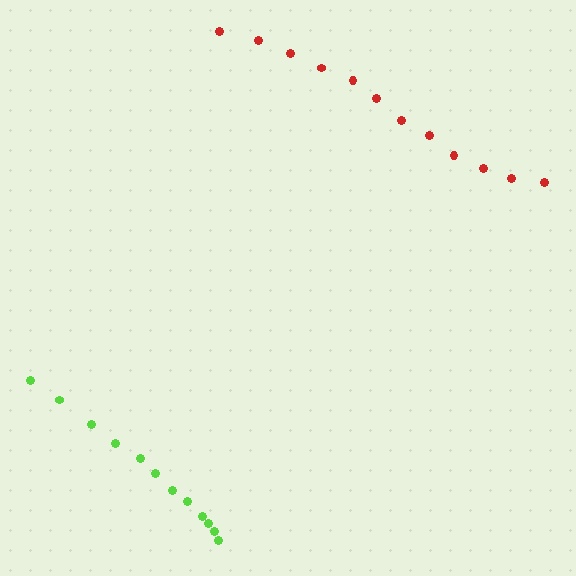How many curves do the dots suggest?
There are 2 distinct paths.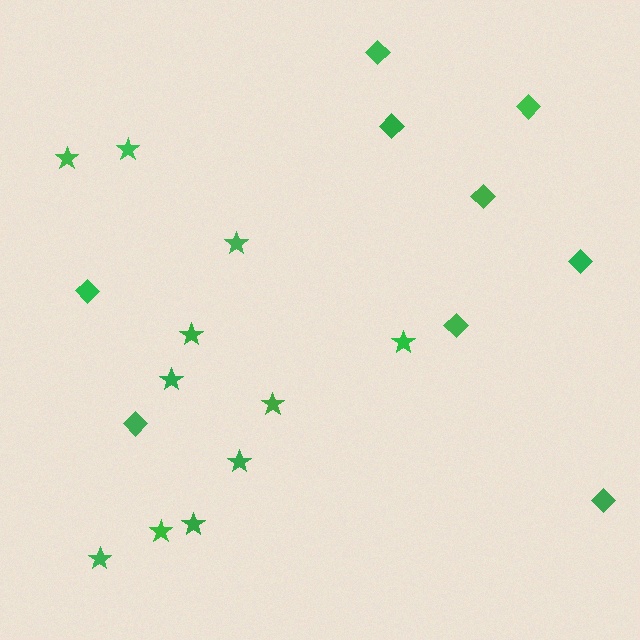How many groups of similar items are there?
There are 2 groups: one group of stars (11) and one group of diamonds (9).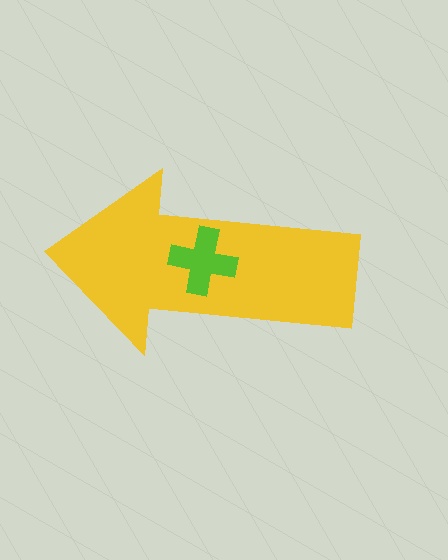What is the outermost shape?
The yellow arrow.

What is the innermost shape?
The lime cross.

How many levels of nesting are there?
2.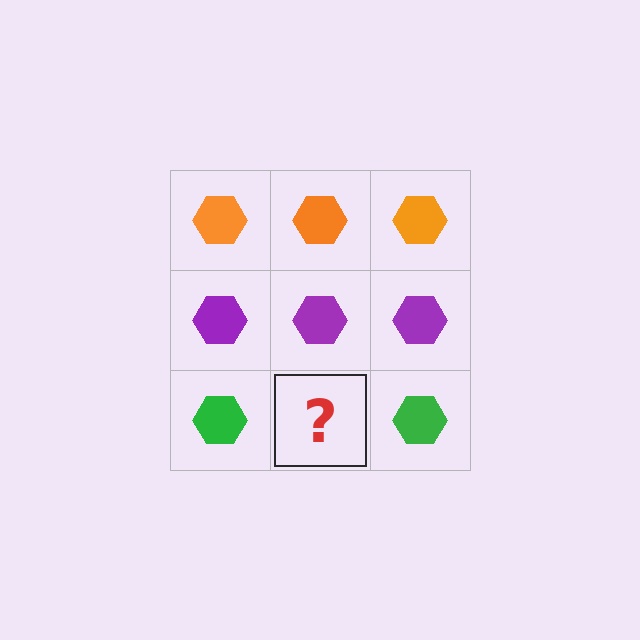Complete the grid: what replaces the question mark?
The question mark should be replaced with a green hexagon.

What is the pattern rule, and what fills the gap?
The rule is that each row has a consistent color. The gap should be filled with a green hexagon.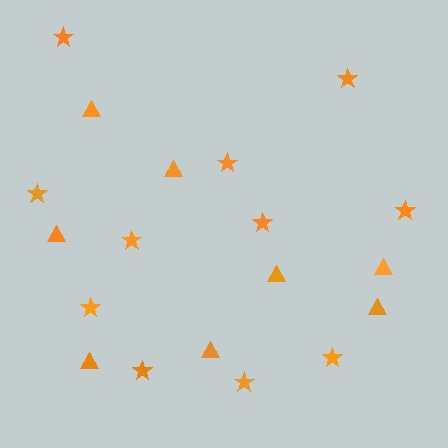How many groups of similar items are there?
There are 2 groups: one group of stars (11) and one group of triangles (8).